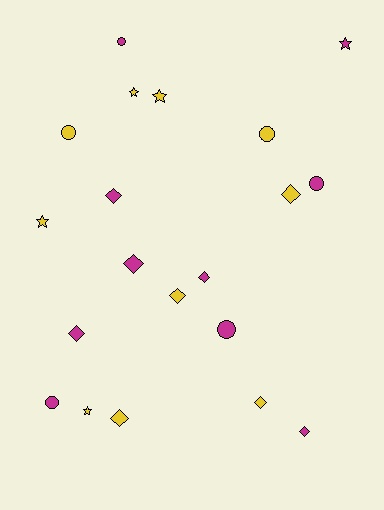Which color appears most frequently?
Magenta, with 10 objects.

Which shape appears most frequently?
Diamond, with 9 objects.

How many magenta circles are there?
There are 4 magenta circles.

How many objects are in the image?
There are 20 objects.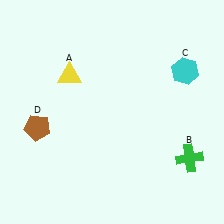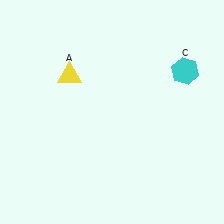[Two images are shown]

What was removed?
The brown pentagon (D), the green cross (B) were removed in Image 2.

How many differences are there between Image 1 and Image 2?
There are 2 differences between the two images.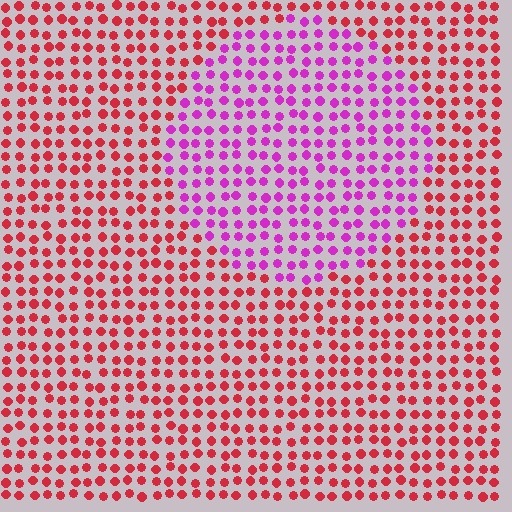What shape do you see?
I see a circle.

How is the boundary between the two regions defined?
The boundary is defined purely by a slight shift in hue (about 49 degrees). Spacing, size, and orientation are identical on both sides.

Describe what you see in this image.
The image is filled with small red elements in a uniform arrangement. A circle-shaped region is visible where the elements are tinted to a slightly different hue, forming a subtle color boundary.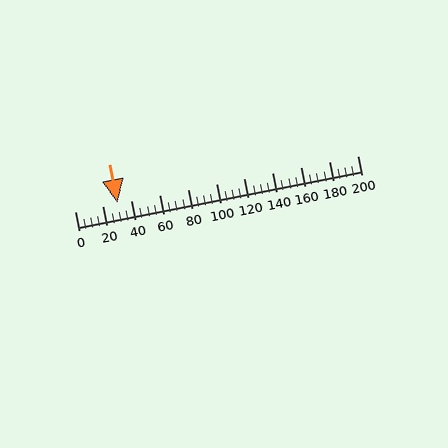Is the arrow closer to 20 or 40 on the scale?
The arrow is closer to 40.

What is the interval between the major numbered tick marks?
The major tick marks are spaced 20 units apart.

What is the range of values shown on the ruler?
The ruler shows values from 0 to 200.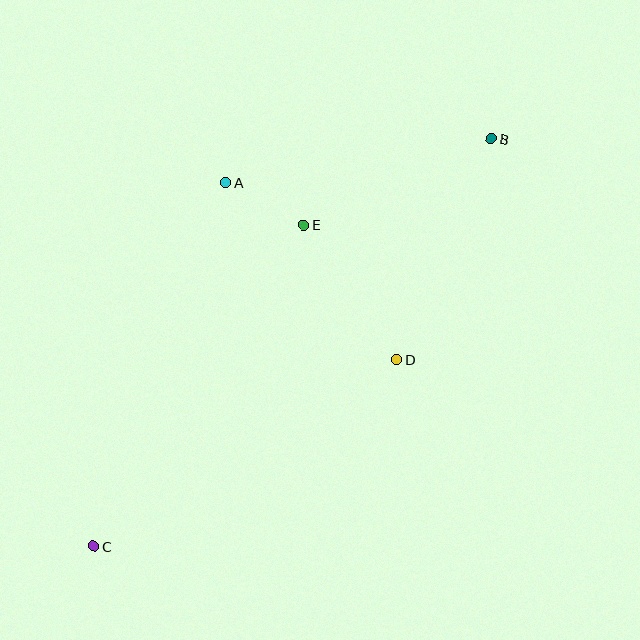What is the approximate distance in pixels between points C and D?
The distance between C and D is approximately 356 pixels.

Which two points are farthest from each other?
Points B and C are farthest from each other.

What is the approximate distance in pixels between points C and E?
The distance between C and E is approximately 384 pixels.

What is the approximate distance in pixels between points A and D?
The distance between A and D is approximately 246 pixels.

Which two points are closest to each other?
Points A and E are closest to each other.